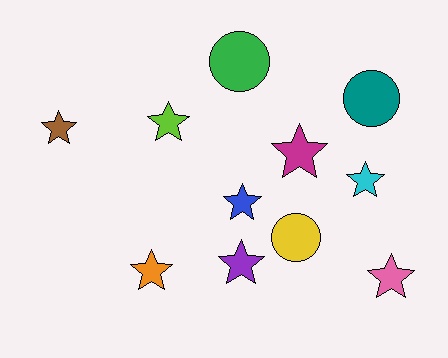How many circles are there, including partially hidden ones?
There are 3 circles.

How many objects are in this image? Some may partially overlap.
There are 11 objects.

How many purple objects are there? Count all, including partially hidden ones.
There is 1 purple object.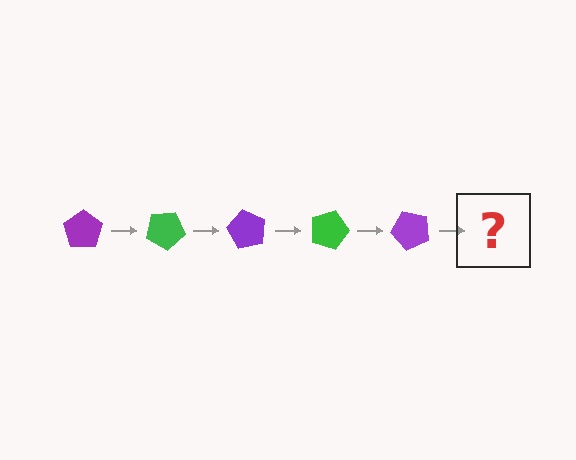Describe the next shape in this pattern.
It should be a green pentagon, rotated 150 degrees from the start.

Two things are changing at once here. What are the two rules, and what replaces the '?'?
The two rules are that it rotates 30 degrees each step and the color cycles through purple and green. The '?' should be a green pentagon, rotated 150 degrees from the start.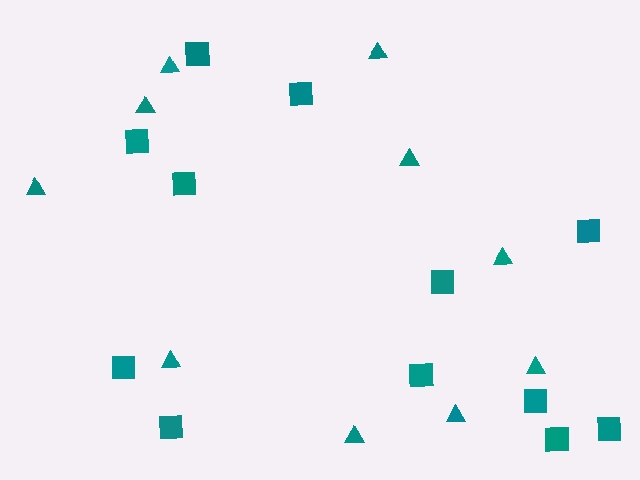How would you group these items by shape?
There are 2 groups: one group of squares (12) and one group of triangles (10).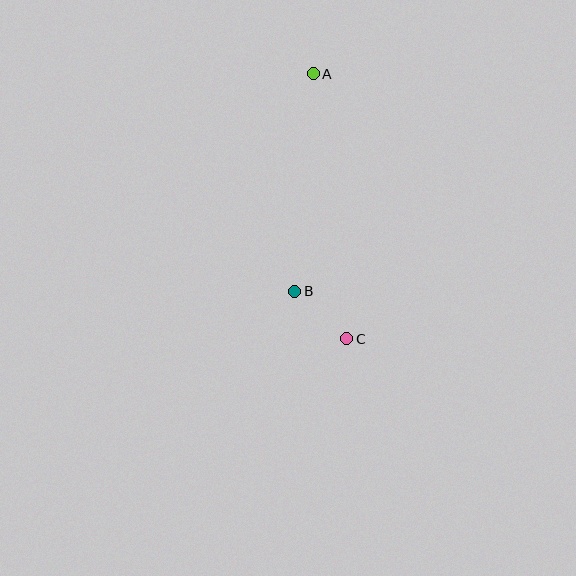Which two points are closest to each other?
Points B and C are closest to each other.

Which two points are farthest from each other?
Points A and C are farthest from each other.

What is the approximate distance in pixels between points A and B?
The distance between A and B is approximately 218 pixels.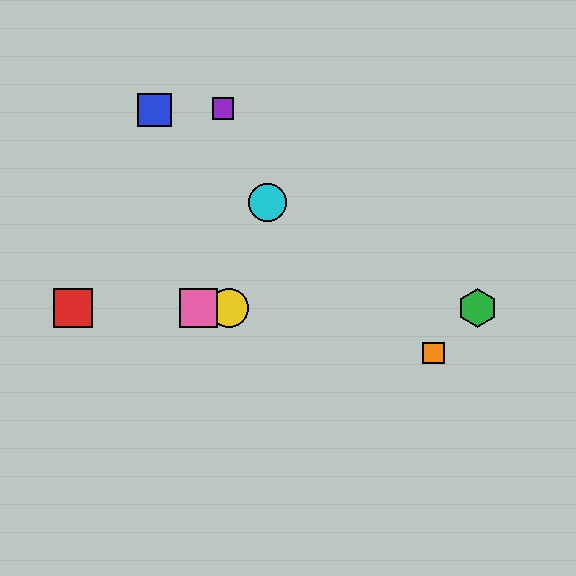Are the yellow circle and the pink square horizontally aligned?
Yes, both are at y≈308.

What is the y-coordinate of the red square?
The red square is at y≈308.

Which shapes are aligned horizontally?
The red square, the green hexagon, the yellow circle, the pink square are aligned horizontally.